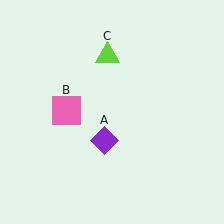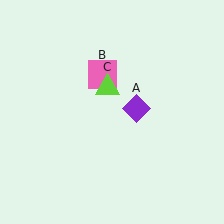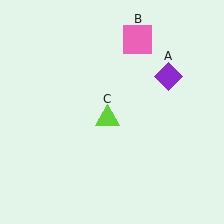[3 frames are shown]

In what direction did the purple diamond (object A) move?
The purple diamond (object A) moved up and to the right.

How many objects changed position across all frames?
3 objects changed position: purple diamond (object A), pink square (object B), lime triangle (object C).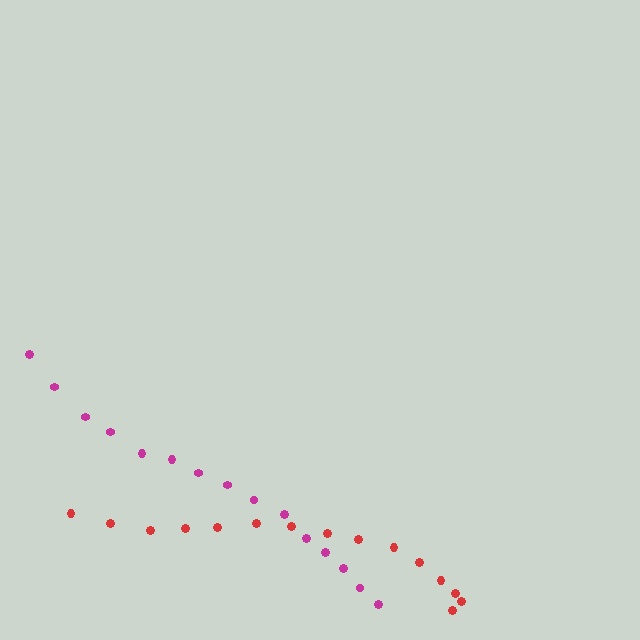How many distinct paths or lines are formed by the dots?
There are 2 distinct paths.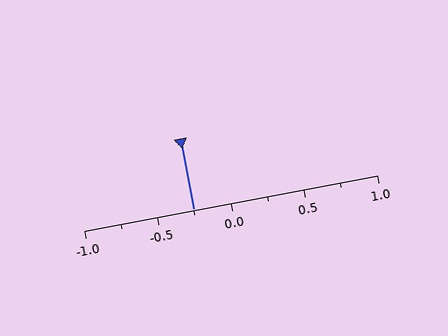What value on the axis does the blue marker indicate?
The marker indicates approximately -0.25.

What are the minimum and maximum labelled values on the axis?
The axis runs from -1.0 to 1.0.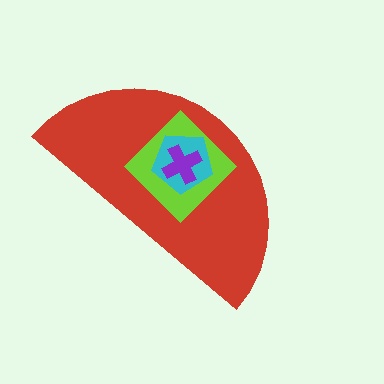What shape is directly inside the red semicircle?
The lime diamond.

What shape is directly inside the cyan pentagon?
The purple cross.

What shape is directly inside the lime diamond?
The cyan pentagon.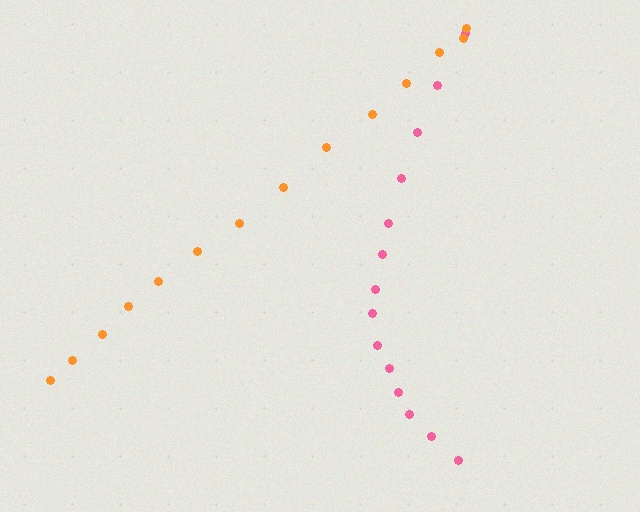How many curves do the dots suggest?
There are 2 distinct paths.